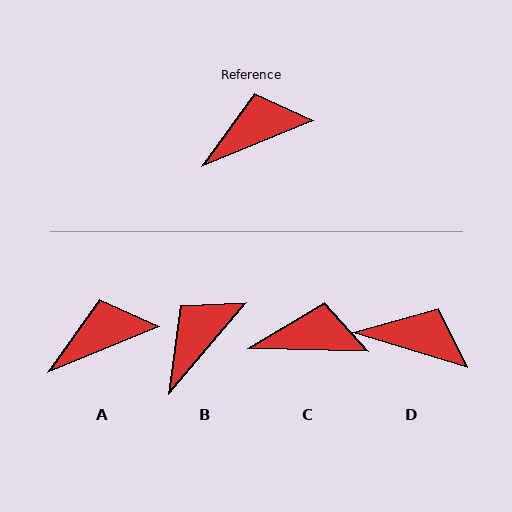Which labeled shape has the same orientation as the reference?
A.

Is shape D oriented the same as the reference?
No, it is off by about 39 degrees.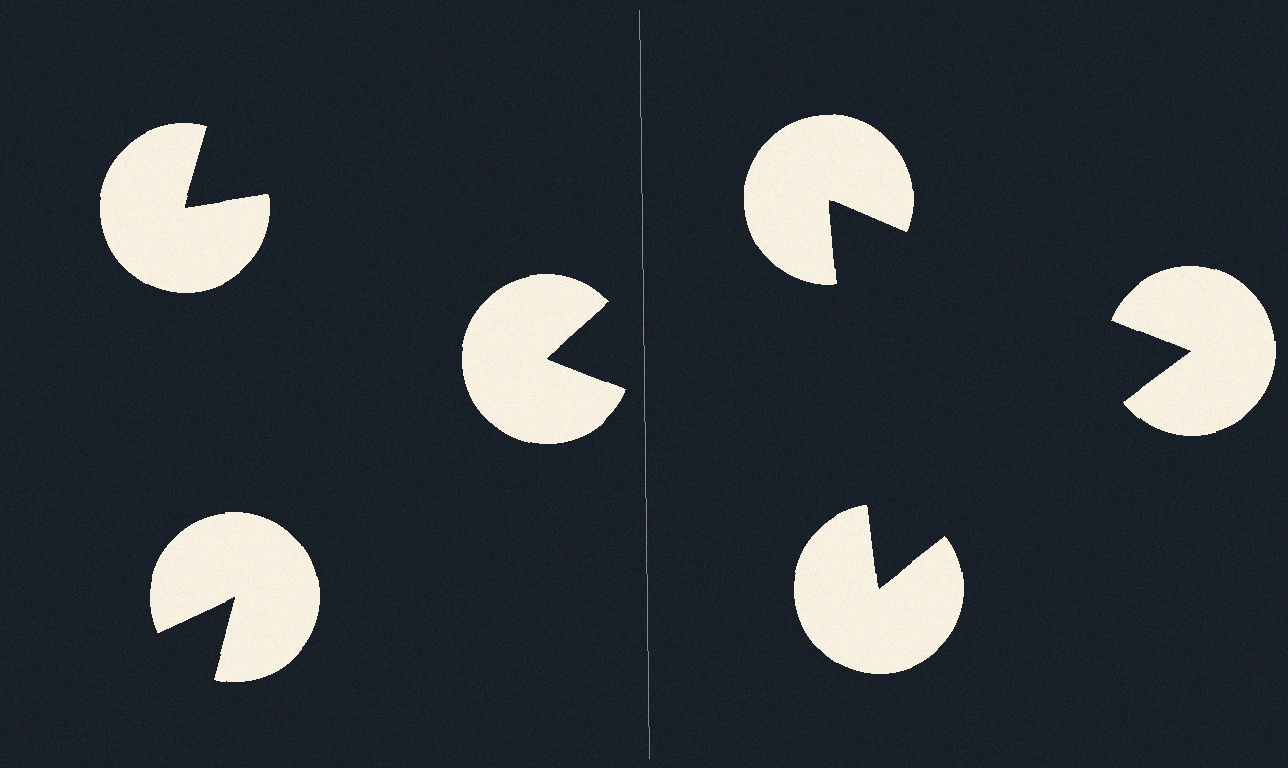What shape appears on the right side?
An illusory triangle.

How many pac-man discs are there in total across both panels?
6 — 3 on each side.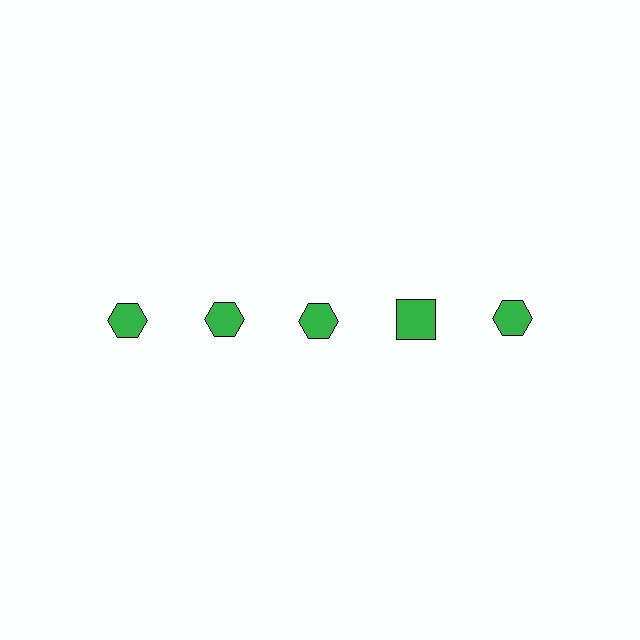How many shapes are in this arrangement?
There are 5 shapes arranged in a grid pattern.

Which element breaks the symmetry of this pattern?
The green square in the top row, second from right column breaks the symmetry. All other shapes are green hexagons.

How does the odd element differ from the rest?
It has a different shape: square instead of hexagon.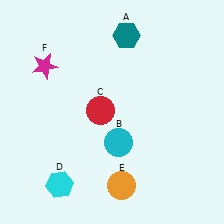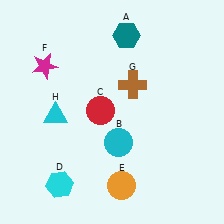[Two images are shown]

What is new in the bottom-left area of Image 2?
A cyan triangle (H) was added in the bottom-left area of Image 2.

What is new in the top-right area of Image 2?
A brown cross (G) was added in the top-right area of Image 2.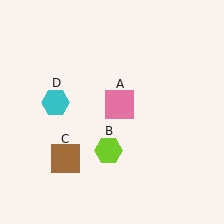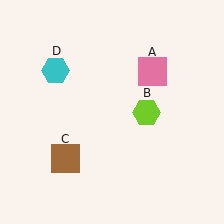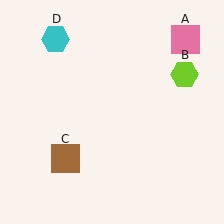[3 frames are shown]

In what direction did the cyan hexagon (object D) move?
The cyan hexagon (object D) moved up.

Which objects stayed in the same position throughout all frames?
Brown square (object C) remained stationary.